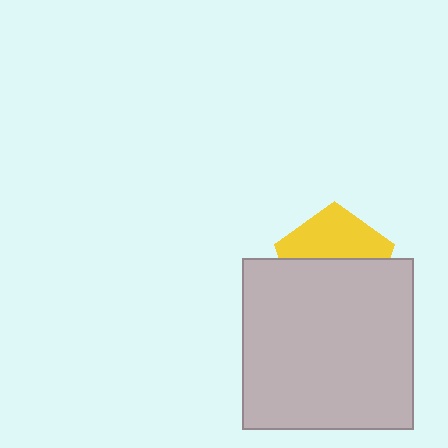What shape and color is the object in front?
The object in front is a light gray square.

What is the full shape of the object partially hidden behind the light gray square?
The partially hidden object is a yellow pentagon.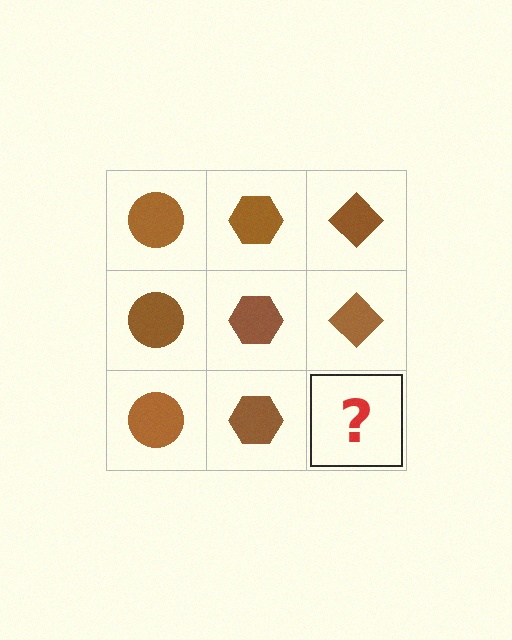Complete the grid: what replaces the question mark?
The question mark should be replaced with a brown diamond.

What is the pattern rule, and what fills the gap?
The rule is that each column has a consistent shape. The gap should be filled with a brown diamond.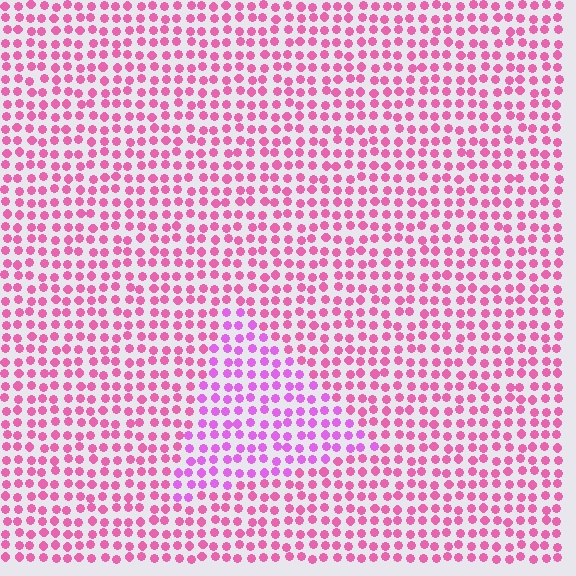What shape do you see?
I see a triangle.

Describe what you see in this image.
The image is filled with small pink elements in a uniform arrangement. A triangle-shaped region is visible where the elements are tinted to a slightly different hue, forming a subtle color boundary.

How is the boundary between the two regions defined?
The boundary is defined purely by a slight shift in hue (about 30 degrees). Spacing, size, and orientation are identical on both sides.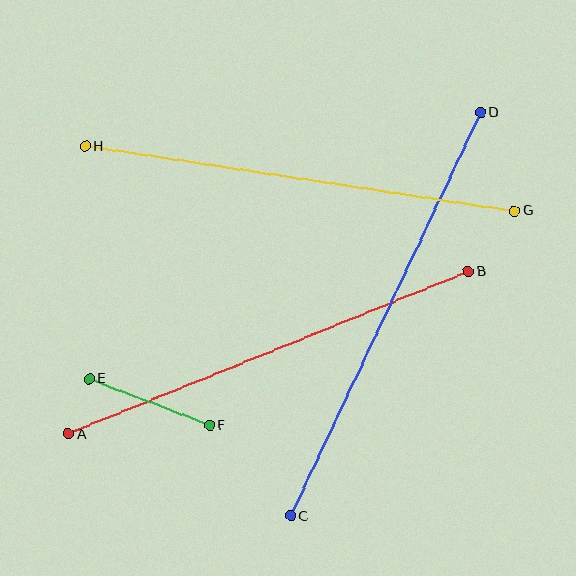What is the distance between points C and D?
The distance is approximately 446 pixels.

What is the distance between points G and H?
The distance is approximately 433 pixels.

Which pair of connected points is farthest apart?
Points C and D are farthest apart.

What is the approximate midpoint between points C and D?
The midpoint is at approximately (386, 314) pixels.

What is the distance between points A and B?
The distance is approximately 432 pixels.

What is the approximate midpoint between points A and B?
The midpoint is at approximately (268, 353) pixels.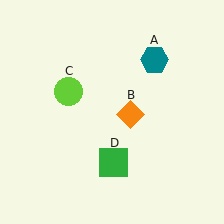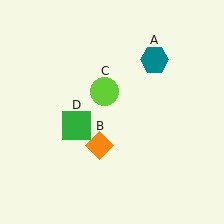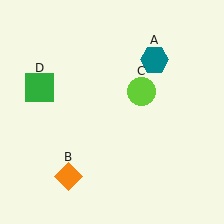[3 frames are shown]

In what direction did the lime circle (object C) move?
The lime circle (object C) moved right.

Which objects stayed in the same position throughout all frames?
Teal hexagon (object A) remained stationary.